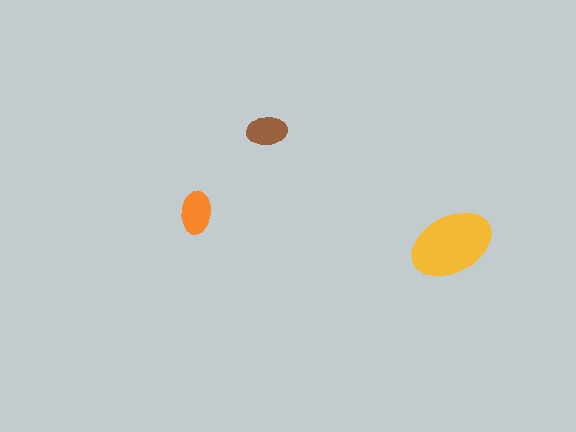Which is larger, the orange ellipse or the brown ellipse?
The orange one.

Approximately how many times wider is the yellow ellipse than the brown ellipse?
About 2 times wider.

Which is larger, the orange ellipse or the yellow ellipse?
The yellow one.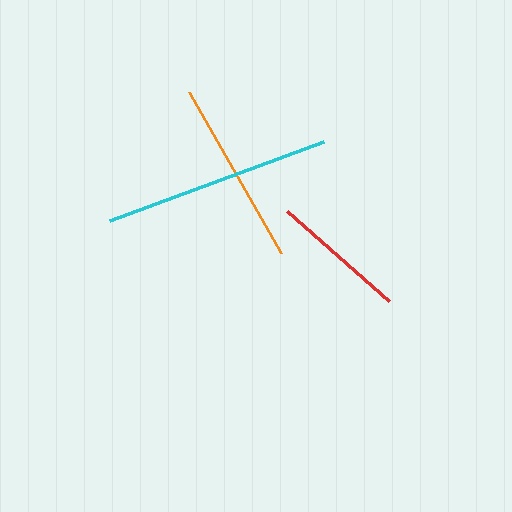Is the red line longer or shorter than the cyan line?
The cyan line is longer than the red line.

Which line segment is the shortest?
The red line is the shortest at approximately 136 pixels.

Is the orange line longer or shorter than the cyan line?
The cyan line is longer than the orange line.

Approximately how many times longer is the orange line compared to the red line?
The orange line is approximately 1.4 times the length of the red line.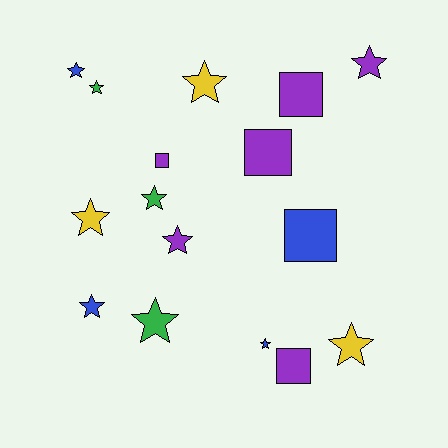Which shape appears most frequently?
Star, with 11 objects.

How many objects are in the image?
There are 16 objects.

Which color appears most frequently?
Purple, with 6 objects.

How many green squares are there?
There are no green squares.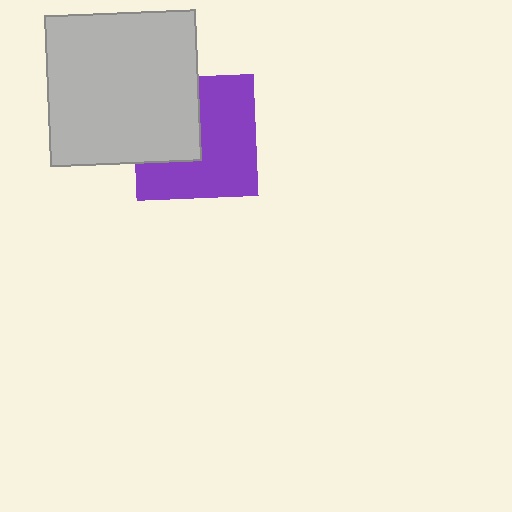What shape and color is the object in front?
The object in front is a light gray square.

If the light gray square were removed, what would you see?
You would see the complete purple square.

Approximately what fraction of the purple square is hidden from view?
Roughly 38% of the purple square is hidden behind the light gray square.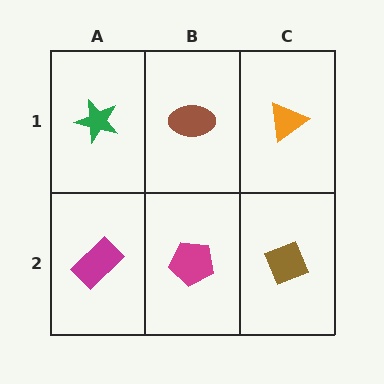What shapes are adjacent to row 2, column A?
A green star (row 1, column A), a magenta pentagon (row 2, column B).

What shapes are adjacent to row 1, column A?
A magenta rectangle (row 2, column A), a brown ellipse (row 1, column B).